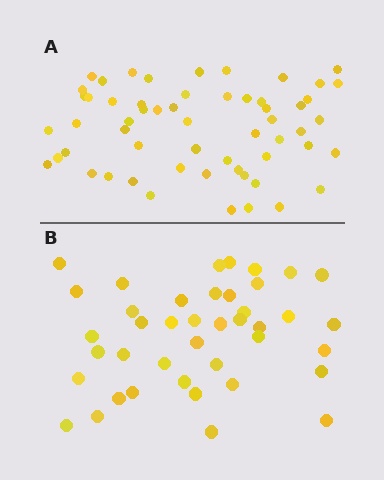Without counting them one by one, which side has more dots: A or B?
Region A (the top region) has more dots.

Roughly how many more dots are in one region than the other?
Region A has approximately 15 more dots than region B.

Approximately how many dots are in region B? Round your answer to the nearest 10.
About 40 dots. (The exact count is 41, which rounds to 40.)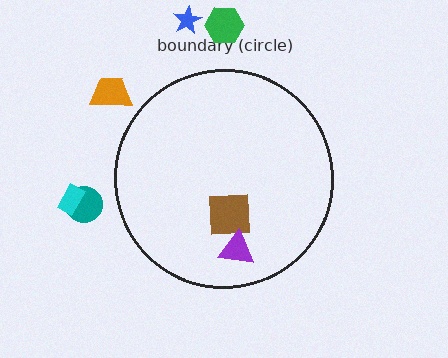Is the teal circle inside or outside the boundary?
Outside.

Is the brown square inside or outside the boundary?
Inside.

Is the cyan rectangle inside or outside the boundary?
Outside.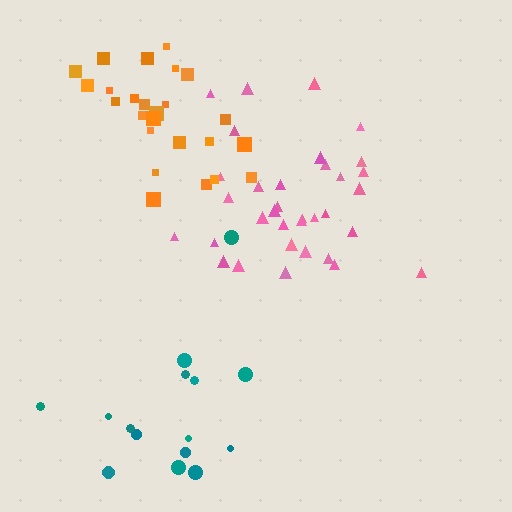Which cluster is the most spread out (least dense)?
Teal.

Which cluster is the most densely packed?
Pink.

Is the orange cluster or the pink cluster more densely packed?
Pink.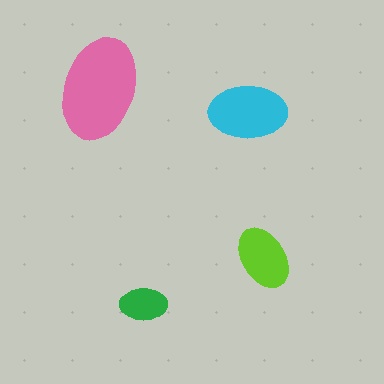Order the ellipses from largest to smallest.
the pink one, the cyan one, the lime one, the green one.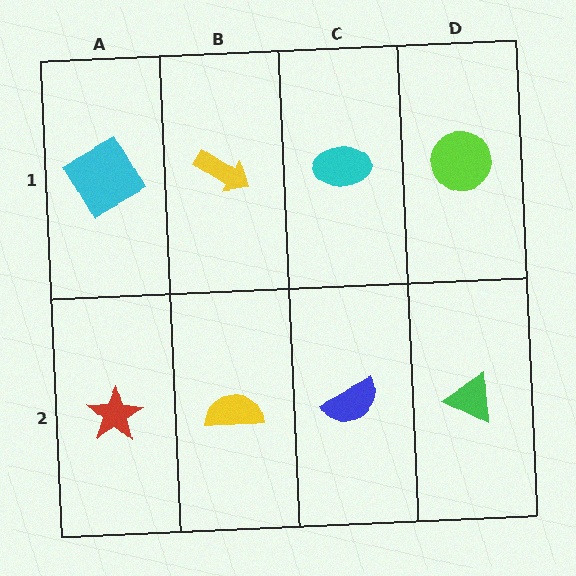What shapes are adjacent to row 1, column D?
A green triangle (row 2, column D), a cyan ellipse (row 1, column C).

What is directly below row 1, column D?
A green triangle.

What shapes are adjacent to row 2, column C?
A cyan ellipse (row 1, column C), a yellow semicircle (row 2, column B), a green triangle (row 2, column D).